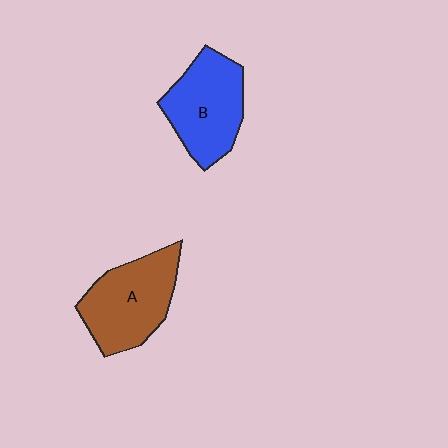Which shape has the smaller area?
Shape B (blue).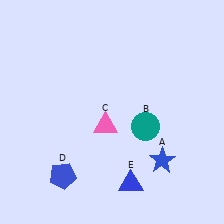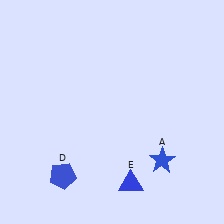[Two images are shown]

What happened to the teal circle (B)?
The teal circle (B) was removed in Image 2. It was in the bottom-right area of Image 1.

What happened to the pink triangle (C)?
The pink triangle (C) was removed in Image 2. It was in the bottom-left area of Image 1.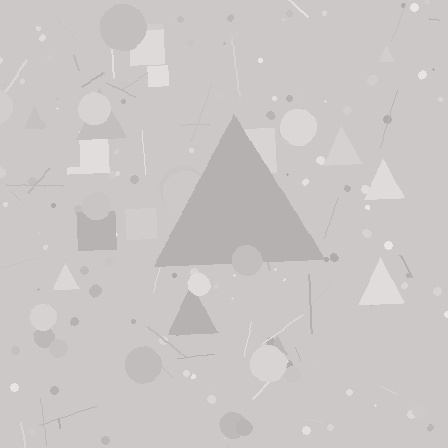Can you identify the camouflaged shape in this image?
The camouflaged shape is a triangle.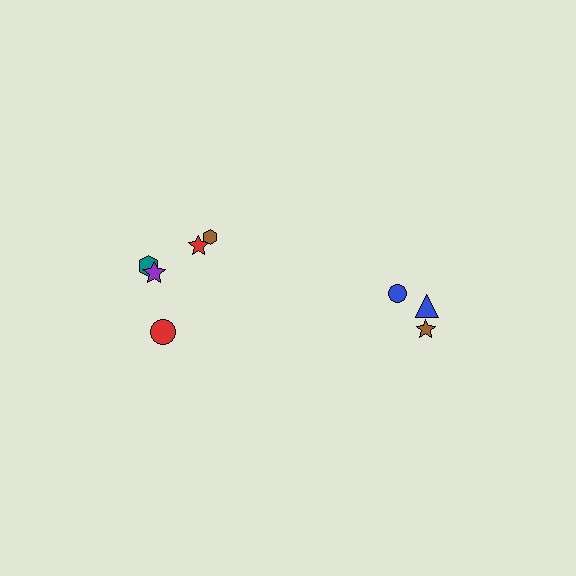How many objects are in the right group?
There are 3 objects.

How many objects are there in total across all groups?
There are 8 objects.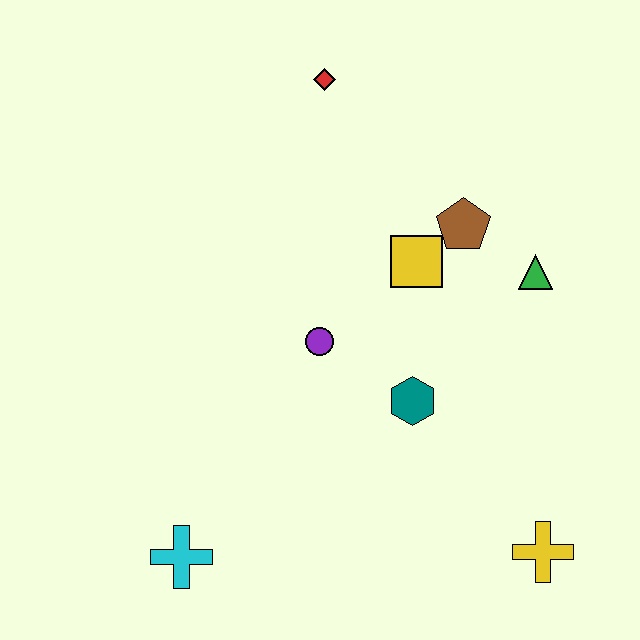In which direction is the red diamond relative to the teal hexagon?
The red diamond is above the teal hexagon.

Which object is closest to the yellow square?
The brown pentagon is closest to the yellow square.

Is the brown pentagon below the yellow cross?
No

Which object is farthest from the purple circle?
The yellow cross is farthest from the purple circle.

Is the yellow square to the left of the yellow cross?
Yes